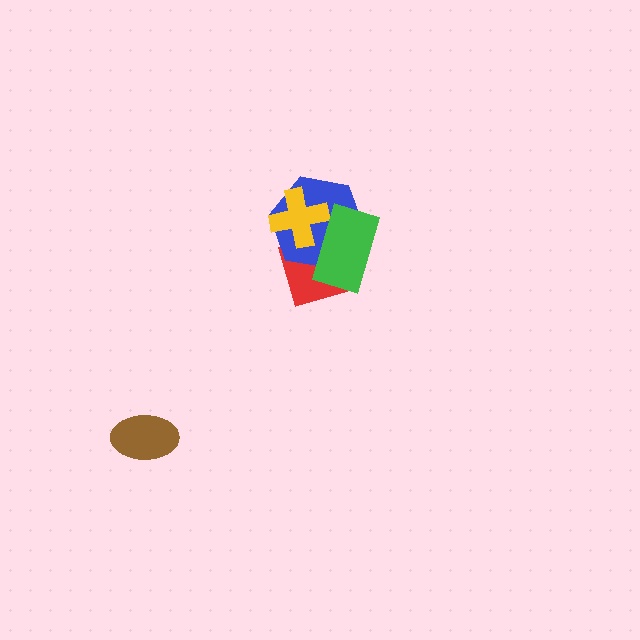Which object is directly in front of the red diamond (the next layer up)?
The blue hexagon is directly in front of the red diamond.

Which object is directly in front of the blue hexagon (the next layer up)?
The yellow cross is directly in front of the blue hexagon.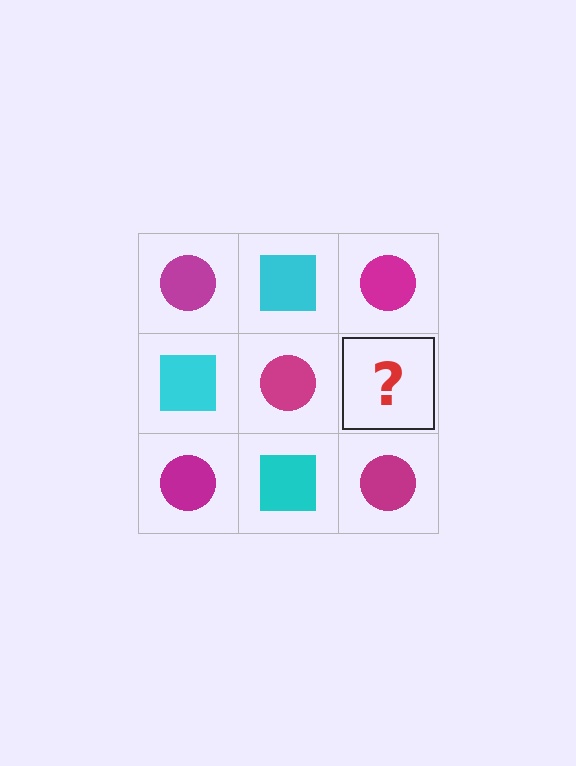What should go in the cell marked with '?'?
The missing cell should contain a cyan square.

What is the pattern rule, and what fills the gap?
The rule is that it alternates magenta circle and cyan square in a checkerboard pattern. The gap should be filled with a cyan square.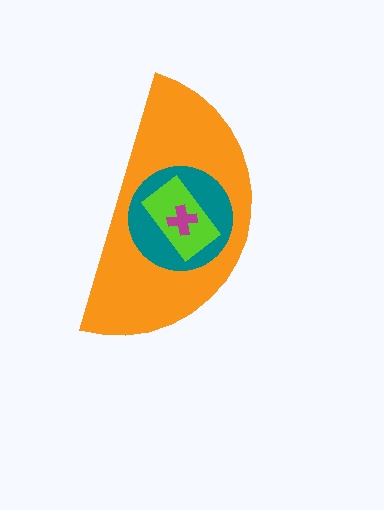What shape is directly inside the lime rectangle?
The magenta cross.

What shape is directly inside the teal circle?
The lime rectangle.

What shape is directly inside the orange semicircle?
The teal circle.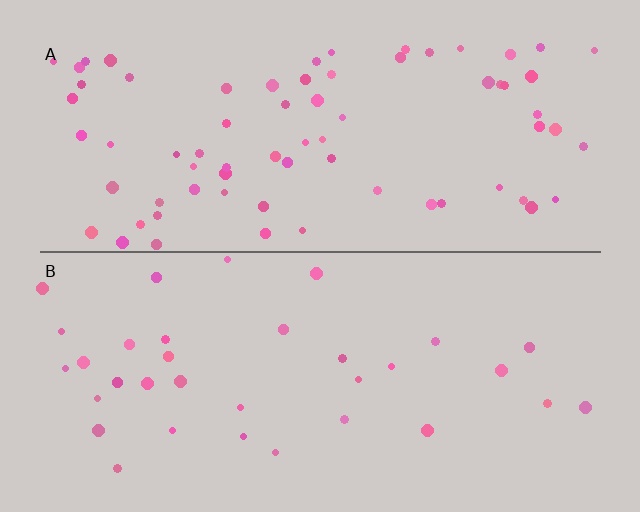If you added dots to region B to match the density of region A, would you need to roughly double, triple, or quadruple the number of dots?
Approximately double.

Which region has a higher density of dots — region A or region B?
A (the top).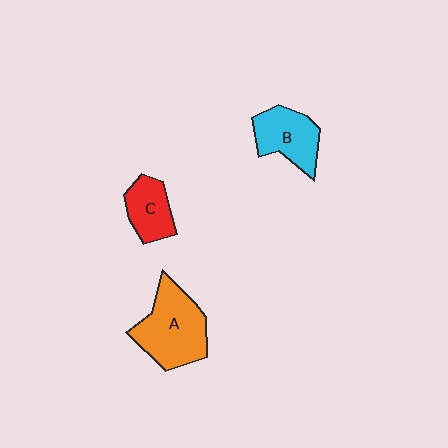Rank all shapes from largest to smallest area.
From largest to smallest: A (orange), B (cyan), C (red).